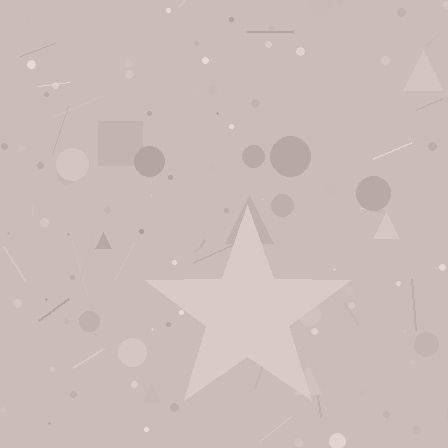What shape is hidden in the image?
A star is hidden in the image.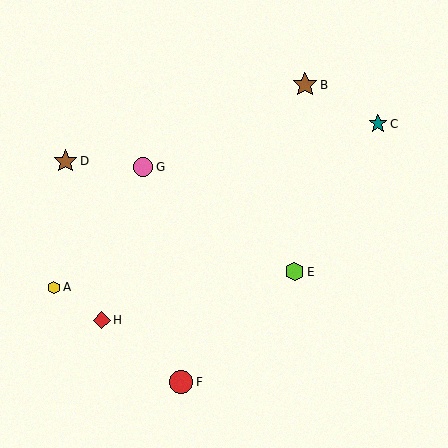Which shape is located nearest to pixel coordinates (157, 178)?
The pink circle (labeled G) at (143, 167) is nearest to that location.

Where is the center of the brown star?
The center of the brown star is at (65, 161).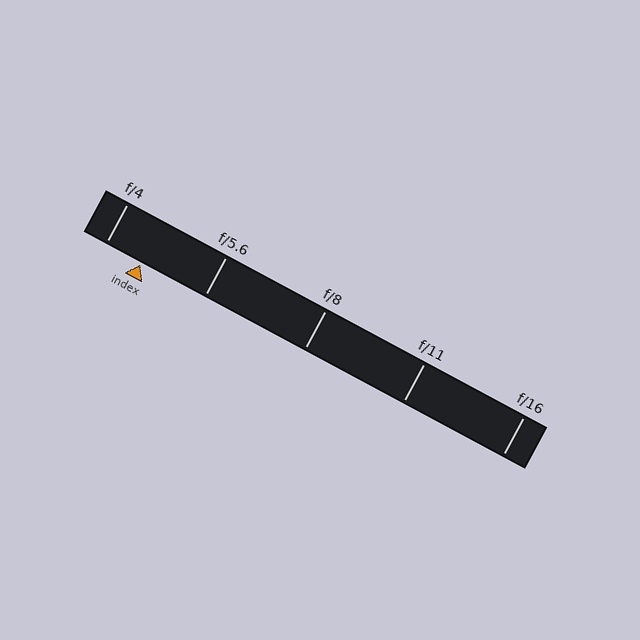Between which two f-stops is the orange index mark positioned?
The index mark is between f/4 and f/5.6.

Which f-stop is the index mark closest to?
The index mark is closest to f/4.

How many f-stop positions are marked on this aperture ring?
There are 5 f-stop positions marked.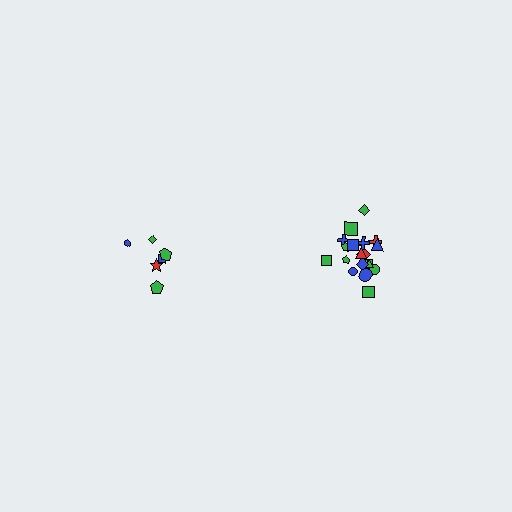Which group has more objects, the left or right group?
The right group.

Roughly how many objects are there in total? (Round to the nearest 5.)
Roughly 30 objects in total.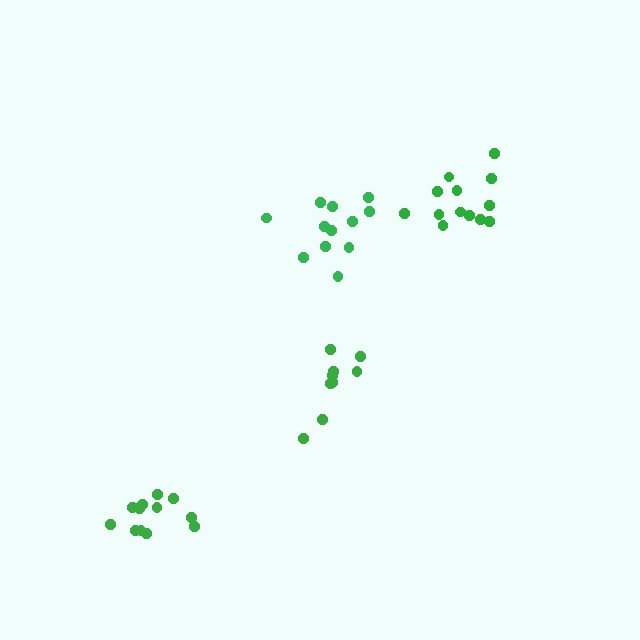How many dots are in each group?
Group 1: 12 dots, Group 2: 9 dots, Group 3: 13 dots, Group 4: 13 dots (47 total).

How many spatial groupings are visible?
There are 4 spatial groupings.